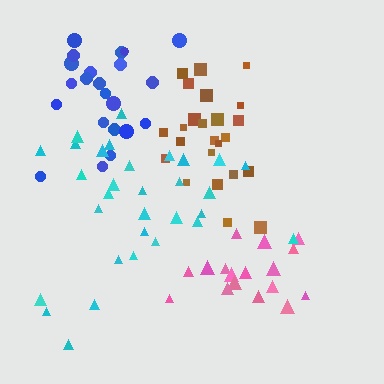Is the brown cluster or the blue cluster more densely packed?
Brown.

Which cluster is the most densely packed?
Brown.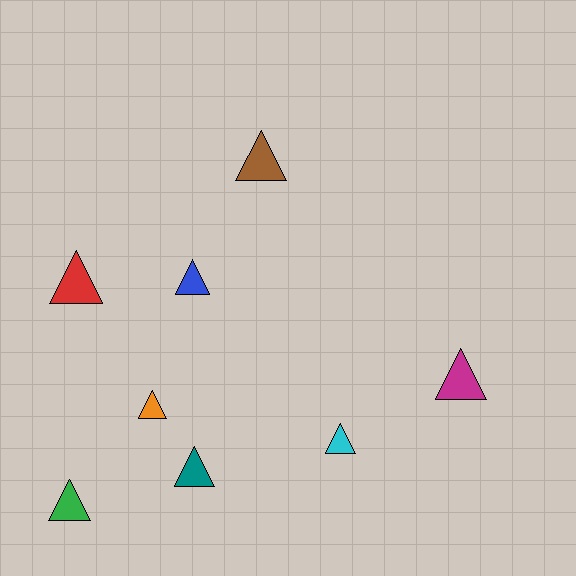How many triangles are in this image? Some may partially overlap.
There are 8 triangles.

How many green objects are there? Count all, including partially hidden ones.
There is 1 green object.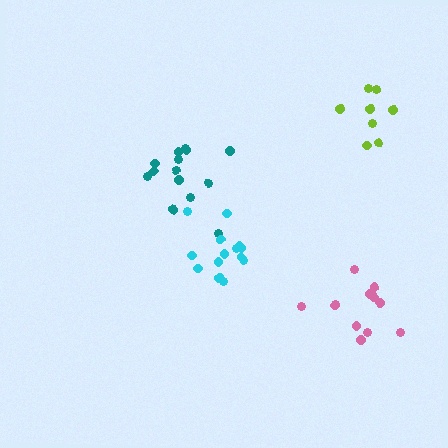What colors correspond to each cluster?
The clusters are colored: teal, lime, cyan, pink.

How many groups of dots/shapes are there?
There are 4 groups.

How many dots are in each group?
Group 1: 14 dots, Group 2: 8 dots, Group 3: 14 dots, Group 4: 12 dots (48 total).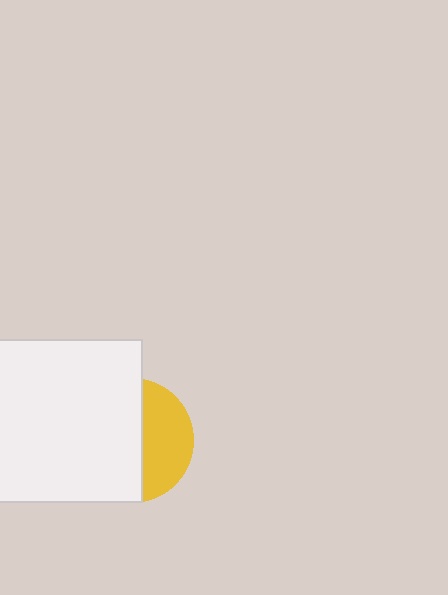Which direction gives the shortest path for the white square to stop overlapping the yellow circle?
Moving left gives the shortest separation.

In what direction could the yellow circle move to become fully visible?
The yellow circle could move right. That would shift it out from behind the white square entirely.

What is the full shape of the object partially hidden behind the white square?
The partially hidden object is a yellow circle.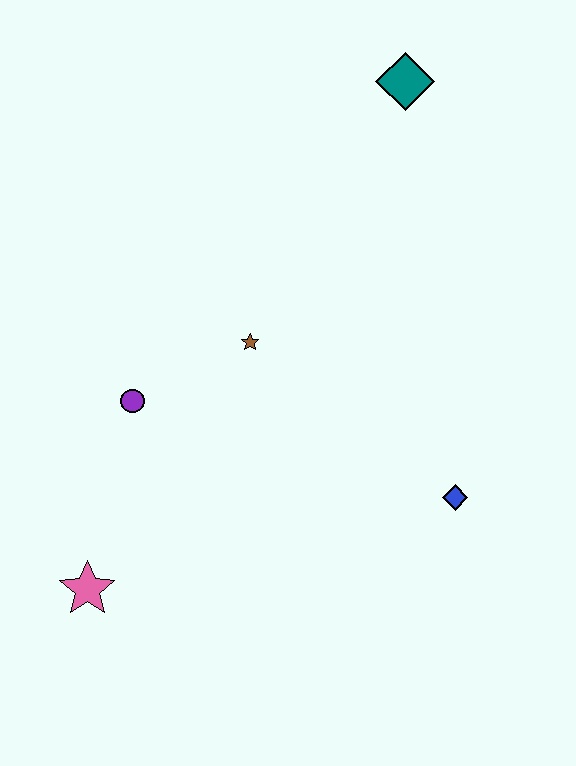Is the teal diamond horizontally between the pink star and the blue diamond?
Yes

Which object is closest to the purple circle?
The brown star is closest to the purple circle.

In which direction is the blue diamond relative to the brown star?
The blue diamond is to the right of the brown star.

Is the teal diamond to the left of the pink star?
No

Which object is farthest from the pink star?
The teal diamond is farthest from the pink star.